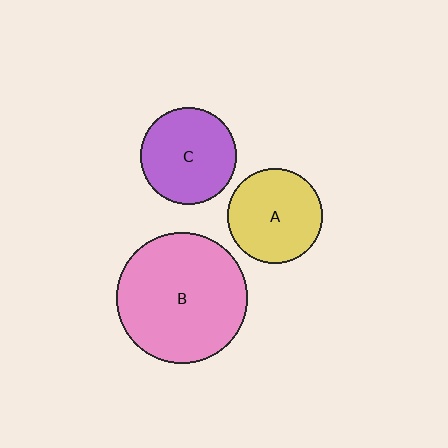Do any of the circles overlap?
No, none of the circles overlap.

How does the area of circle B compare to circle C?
Approximately 1.9 times.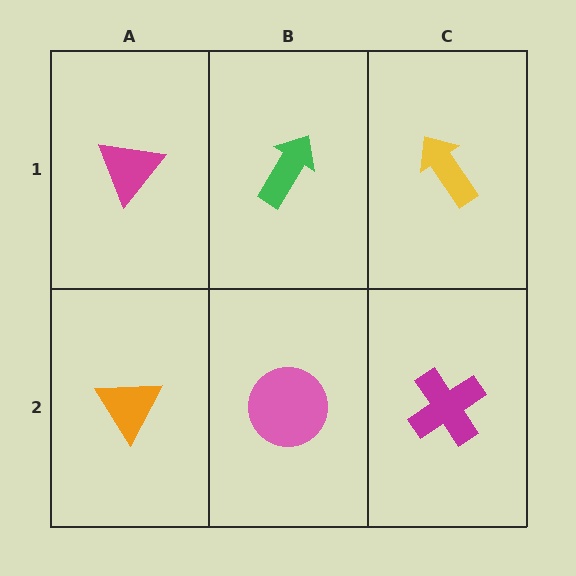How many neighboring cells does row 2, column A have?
2.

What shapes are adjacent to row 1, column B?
A pink circle (row 2, column B), a magenta triangle (row 1, column A), a yellow arrow (row 1, column C).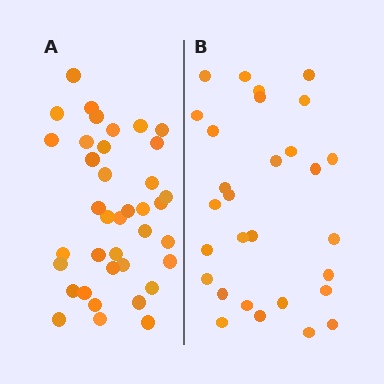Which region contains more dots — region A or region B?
Region A (the left region) has more dots.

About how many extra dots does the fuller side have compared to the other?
Region A has roughly 8 or so more dots than region B.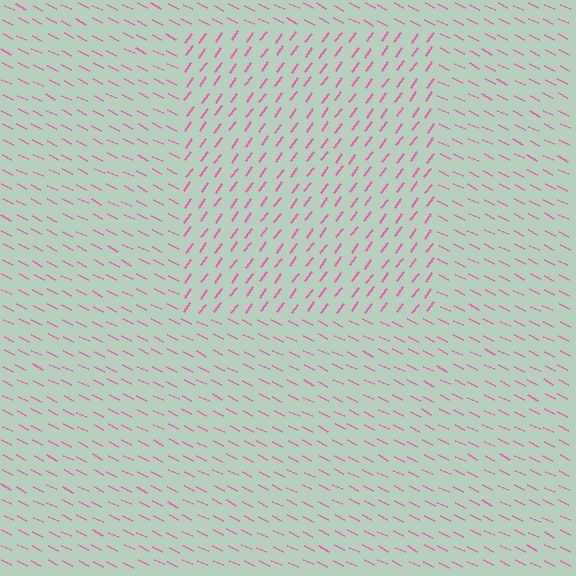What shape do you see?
I see a rectangle.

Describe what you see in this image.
The image is filled with small pink line segments. A rectangle region in the image has lines oriented differently from the surrounding lines, creating a visible texture boundary.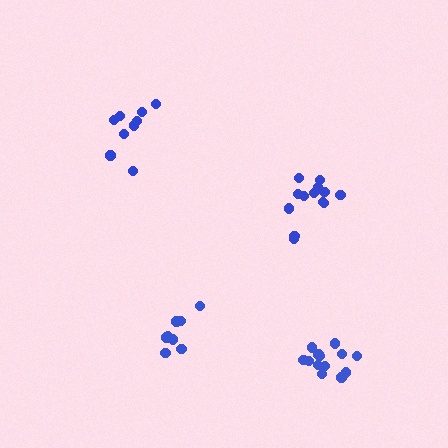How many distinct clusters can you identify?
There are 4 distinct clusters.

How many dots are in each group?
Group 1: 8 dots, Group 2: 9 dots, Group 3: 13 dots, Group 4: 13 dots (43 total).